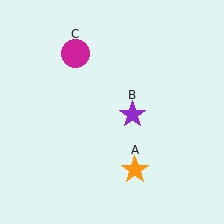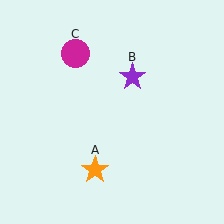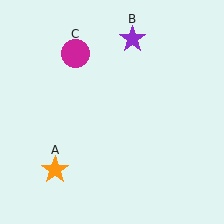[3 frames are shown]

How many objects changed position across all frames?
2 objects changed position: orange star (object A), purple star (object B).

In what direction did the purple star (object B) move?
The purple star (object B) moved up.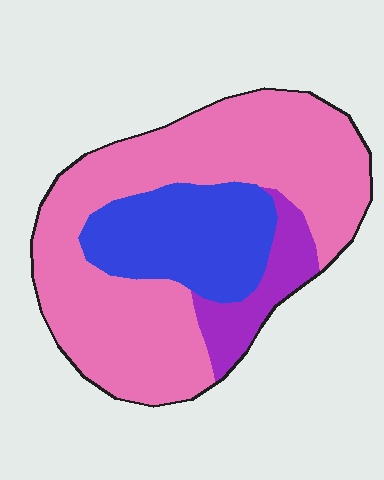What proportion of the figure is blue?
Blue takes up less than a quarter of the figure.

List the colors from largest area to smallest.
From largest to smallest: pink, blue, purple.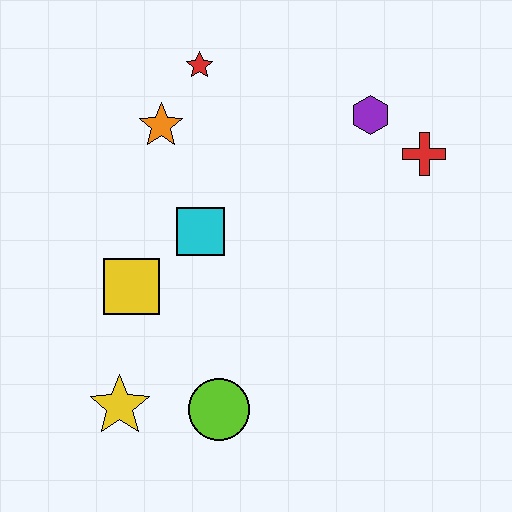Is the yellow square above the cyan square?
No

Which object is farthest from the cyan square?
The red cross is farthest from the cyan square.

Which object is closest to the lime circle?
The yellow star is closest to the lime circle.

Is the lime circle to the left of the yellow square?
No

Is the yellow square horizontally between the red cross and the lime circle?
No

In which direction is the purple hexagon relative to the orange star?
The purple hexagon is to the right of the orange star.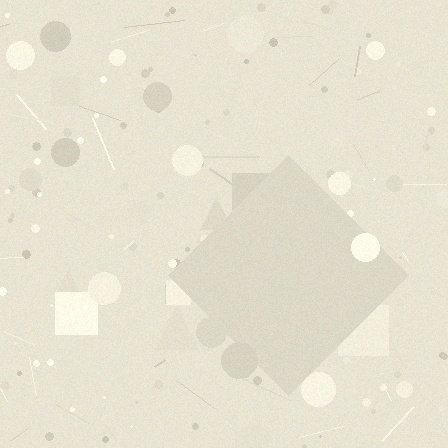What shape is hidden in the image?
A diamond is hidden in the image.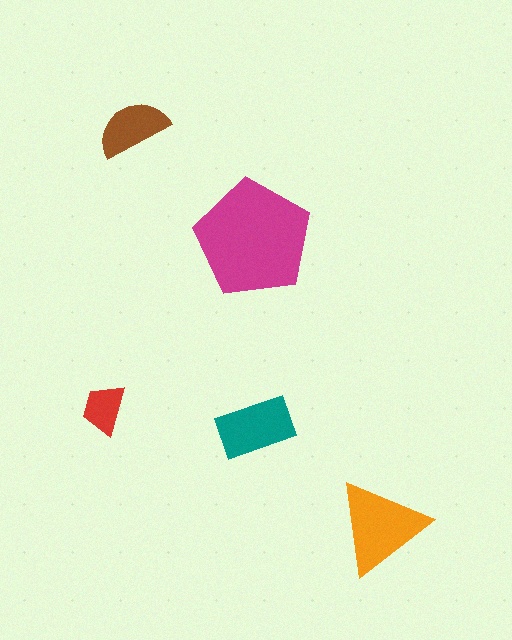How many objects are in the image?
There are 5 objects in the image.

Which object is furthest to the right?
The orange triangle is rightmost.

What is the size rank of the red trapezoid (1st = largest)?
5th.